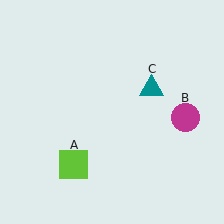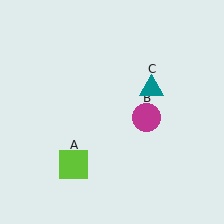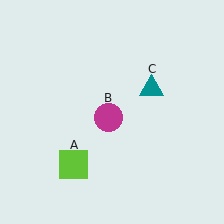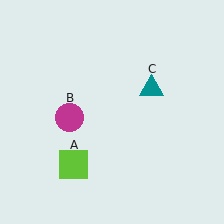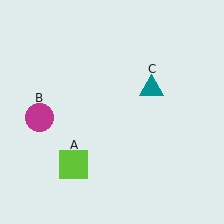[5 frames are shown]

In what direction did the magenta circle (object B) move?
The magenta circle (object B) moved left.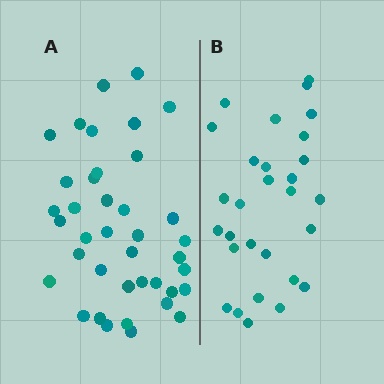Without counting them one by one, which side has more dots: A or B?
Region A (the left region) has more dots.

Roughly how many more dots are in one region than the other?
Region A has roughly 10 or so more dots than region B.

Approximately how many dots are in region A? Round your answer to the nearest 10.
About 40 dots. (The exact count is 39, which rounds to 40.)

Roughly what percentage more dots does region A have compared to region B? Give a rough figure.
About 35% more.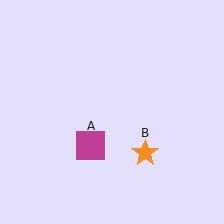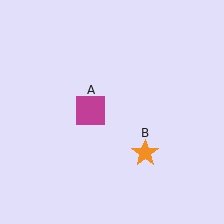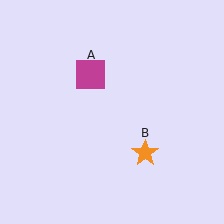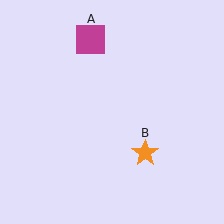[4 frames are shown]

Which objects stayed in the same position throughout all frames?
Orange star (object B) remained stationary.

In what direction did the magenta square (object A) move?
The magenta square (object A) moved up.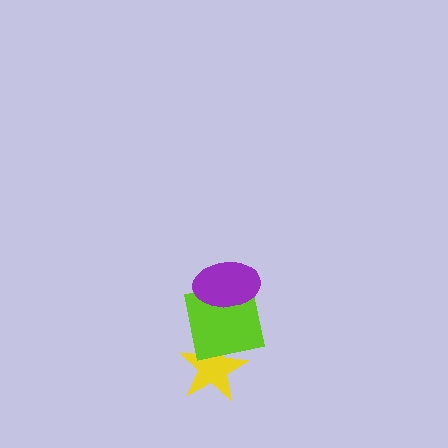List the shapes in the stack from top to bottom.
From top to bottom: the purple ellipse, the lime square, the yellow star.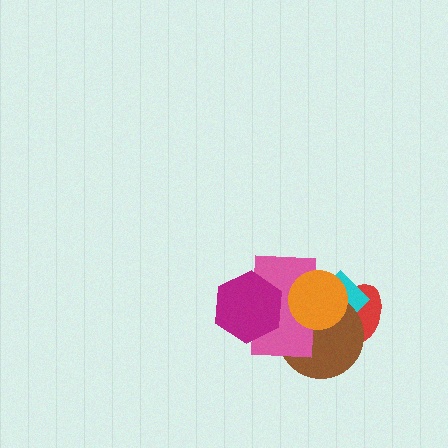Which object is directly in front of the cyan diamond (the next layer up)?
The brown circle is directly in front of the cyan diamond.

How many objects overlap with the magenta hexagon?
1 object overlaps with the magenta hexagon.